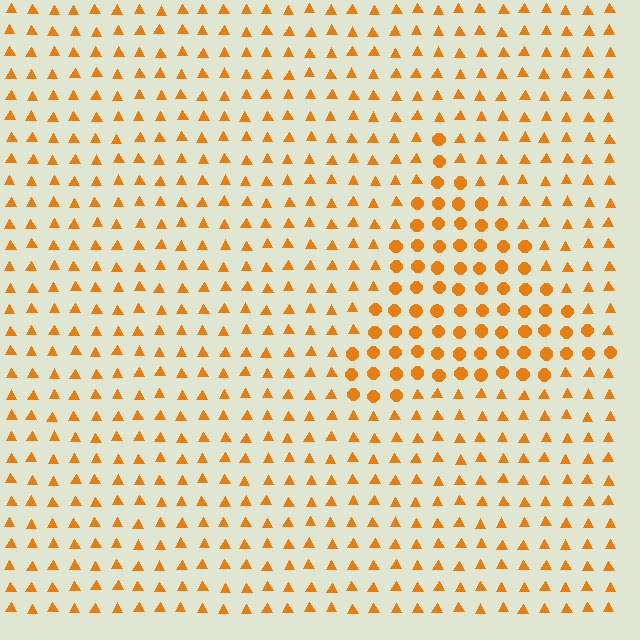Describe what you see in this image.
The image is filled with small orange elements arranged in a uniform grid. A triangle-shaped region contains circles, while the surrounding area contains triangles. The boundary is defined purely by the change in element shape.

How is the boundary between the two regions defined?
The boundary is defined by a change in element shape: circles inside vs. triangles outside. All elements share the same color and spacing.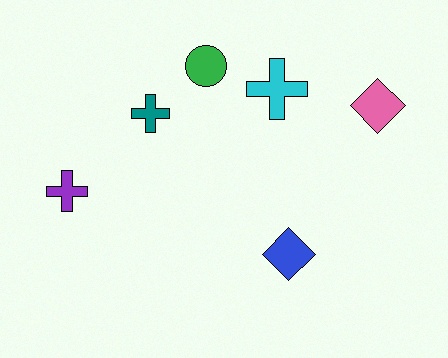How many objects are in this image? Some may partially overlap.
There are 6 objects.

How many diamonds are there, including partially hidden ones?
There are 2 diamonds.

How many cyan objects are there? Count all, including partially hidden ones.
There is 1 cyan object.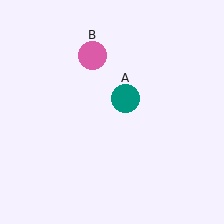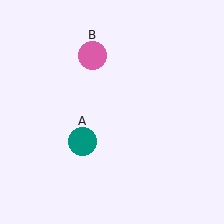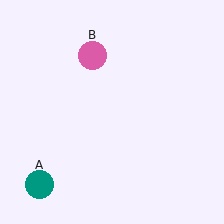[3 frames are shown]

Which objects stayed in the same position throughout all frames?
Pink circle (object B) remained stationary.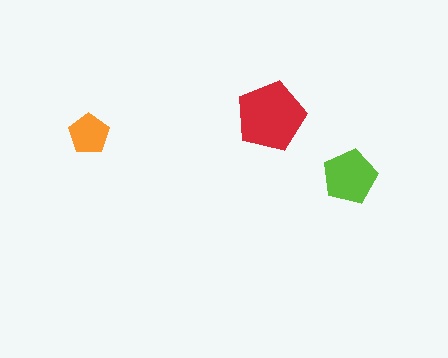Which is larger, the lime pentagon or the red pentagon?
The red one.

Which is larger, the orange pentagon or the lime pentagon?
The lime one.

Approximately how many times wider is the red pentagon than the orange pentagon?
About 1.5 times wider.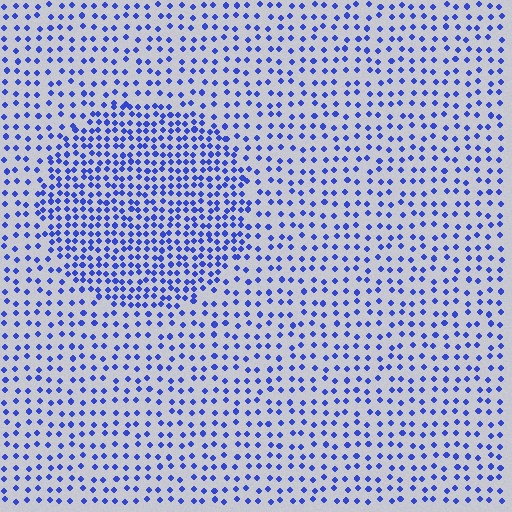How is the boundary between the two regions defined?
The boundary is defined by a change in element density (approximately 1.9x ratio). All elements are the same color, size, and shape.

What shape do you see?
I see a circle.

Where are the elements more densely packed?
The elements are more densely packed inside the circle boundary.